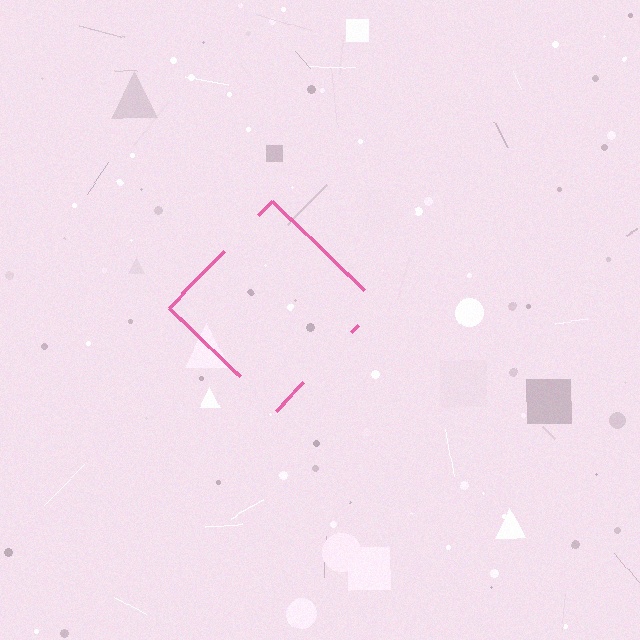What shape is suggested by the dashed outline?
The dashed outline suggests a diamond.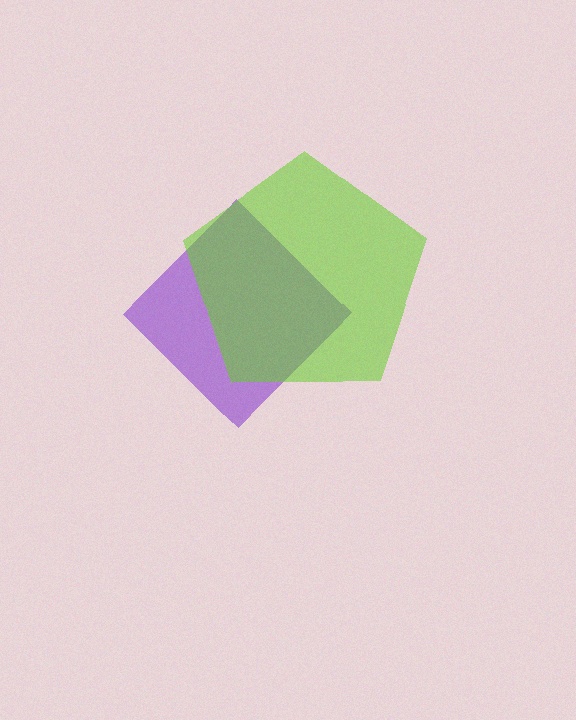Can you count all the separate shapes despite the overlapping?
Yes, there are 2 separate shapes.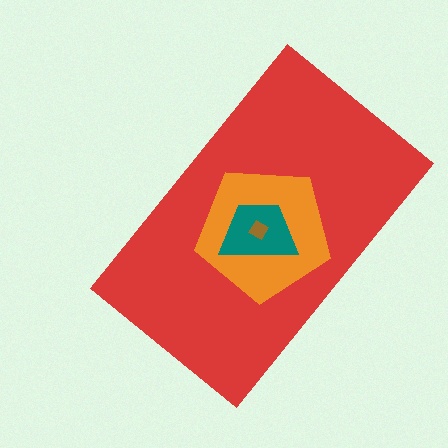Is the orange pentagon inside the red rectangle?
Yes.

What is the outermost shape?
The red rectangle.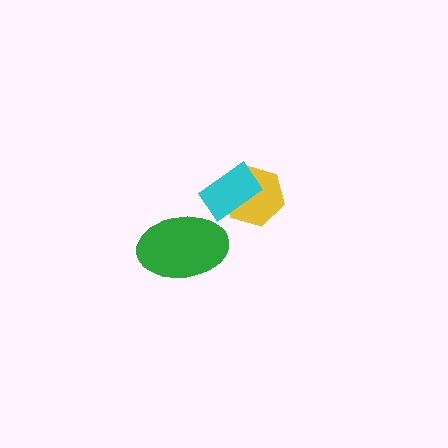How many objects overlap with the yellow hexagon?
1 object overlaps with the yellow hexagon.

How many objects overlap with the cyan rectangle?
1 object overlaps with the cyan rectangle.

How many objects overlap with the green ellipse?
0 objects overlap with the green ellipse.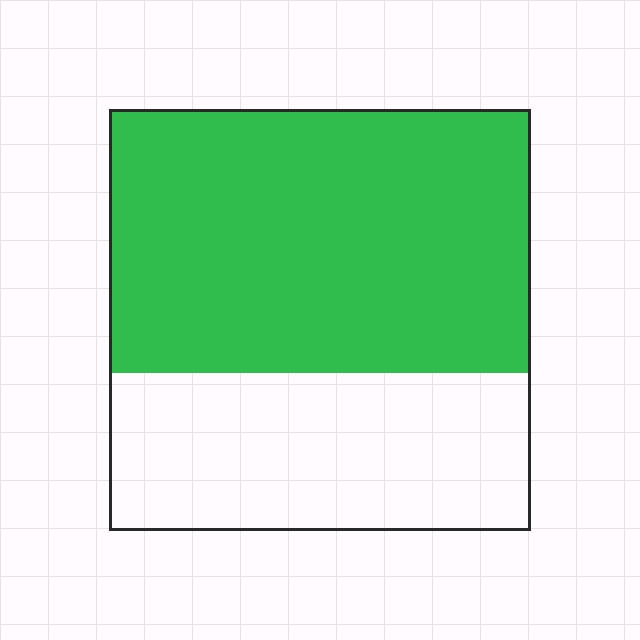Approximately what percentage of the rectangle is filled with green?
Approximately 65%.